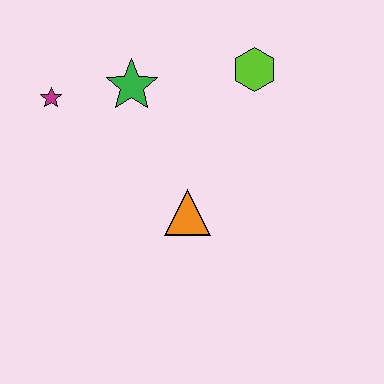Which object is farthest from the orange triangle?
The magenta star is farthest from the orange triangle.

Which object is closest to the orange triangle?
The green star is closest to the orange triangle.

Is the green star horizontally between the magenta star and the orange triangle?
Yes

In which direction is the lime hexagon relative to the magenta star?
The lime hexagon is to the right of the magenta star.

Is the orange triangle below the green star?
Yes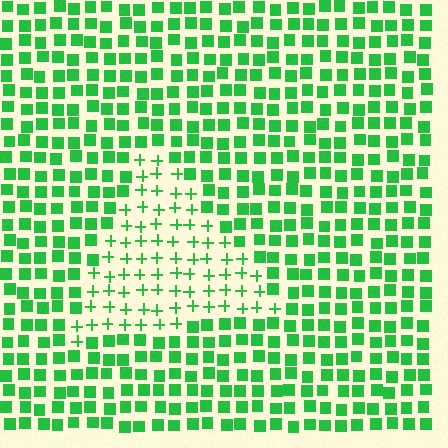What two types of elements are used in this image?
The image uses plus signs inside the triangle region and squares outside it.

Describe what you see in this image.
The image is filled with small green elements arranged in a uniform grid. A triangle-shaped region contains plus signs, while the surrounding area contains squares. The boundary is defined purely by the change in element shape.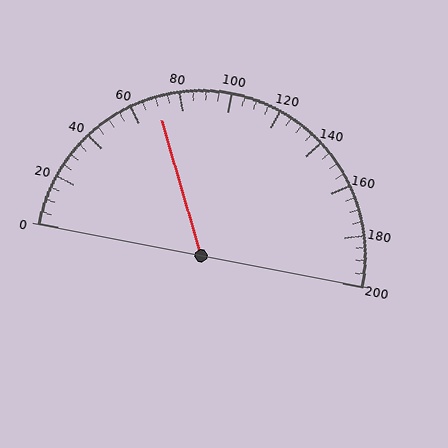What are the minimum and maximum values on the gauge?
The gauge ranges from 0 to 200.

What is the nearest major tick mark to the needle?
The nearest major tick mark is 80.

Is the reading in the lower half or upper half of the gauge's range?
The reading is in the lower half of the range (0 to 200).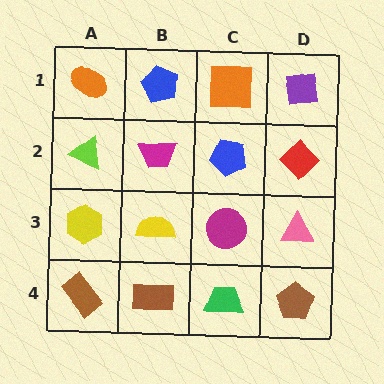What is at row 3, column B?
A yellow semicircle.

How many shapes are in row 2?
4 shapes.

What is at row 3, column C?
A magenta circle.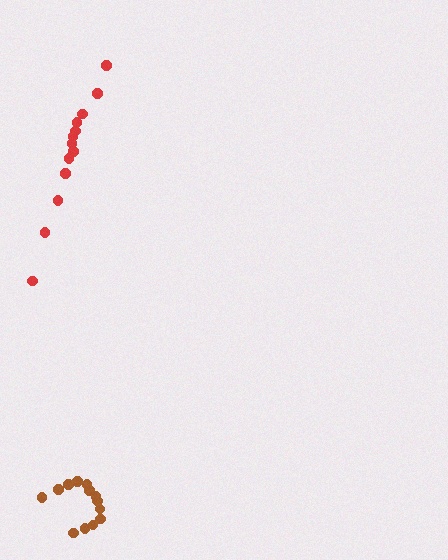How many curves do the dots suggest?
There are 2 distinct paths.